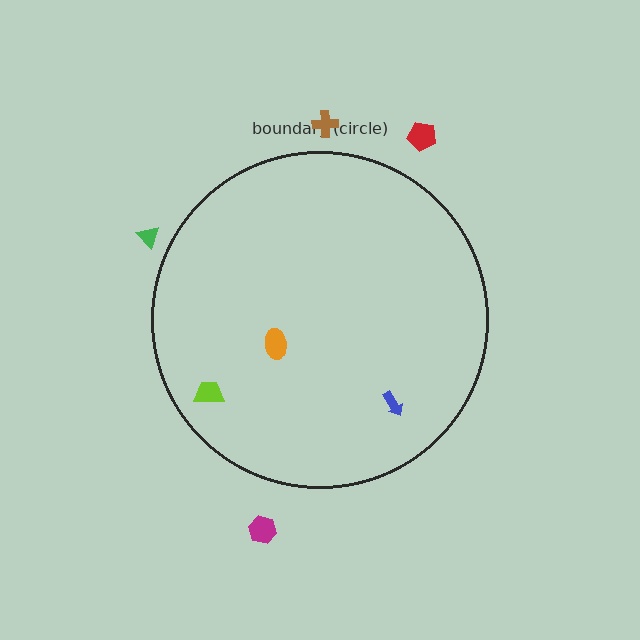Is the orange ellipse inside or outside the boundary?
Inside.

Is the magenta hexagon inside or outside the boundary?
Outside.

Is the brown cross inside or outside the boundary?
Outside.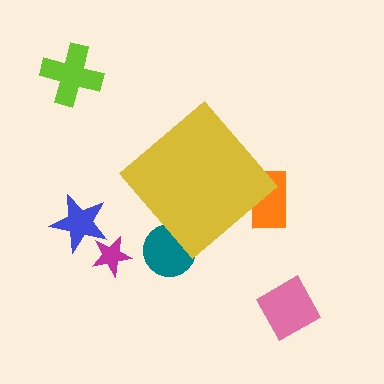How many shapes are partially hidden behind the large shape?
2 shapes are partially hidden.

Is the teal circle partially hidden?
Yes, the teal circle is partially hidden behind the yellow diamond.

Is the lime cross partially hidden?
No, the lime cross is fully visible.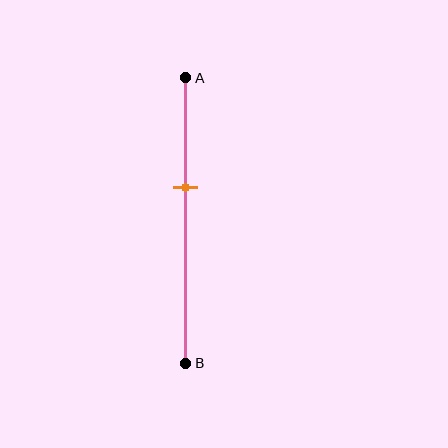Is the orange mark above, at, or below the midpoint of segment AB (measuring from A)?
The orange mark is above the midpoint of segment AB.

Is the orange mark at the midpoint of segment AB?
No, the mark is at about 40% from A, not at the 50% midpoint.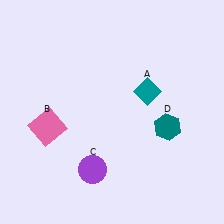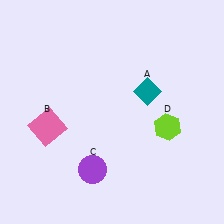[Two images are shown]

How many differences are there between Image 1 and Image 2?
There is 1 difference between the two images.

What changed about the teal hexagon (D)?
In Image 1, D is teal. In Image 2, it changed to lime.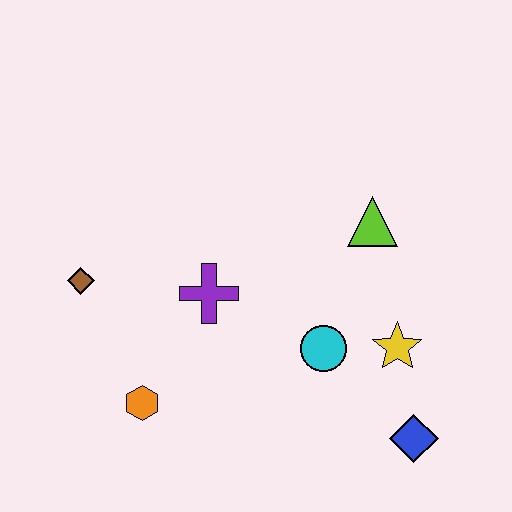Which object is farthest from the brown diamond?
The blue diamond is farthest from the brown diamond.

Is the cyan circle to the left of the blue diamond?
Yes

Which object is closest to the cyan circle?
The yellow star is closest to the cyan circle.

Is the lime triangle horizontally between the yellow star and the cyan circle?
Yes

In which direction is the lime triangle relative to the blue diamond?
The lime triangle is above the blue diamond.